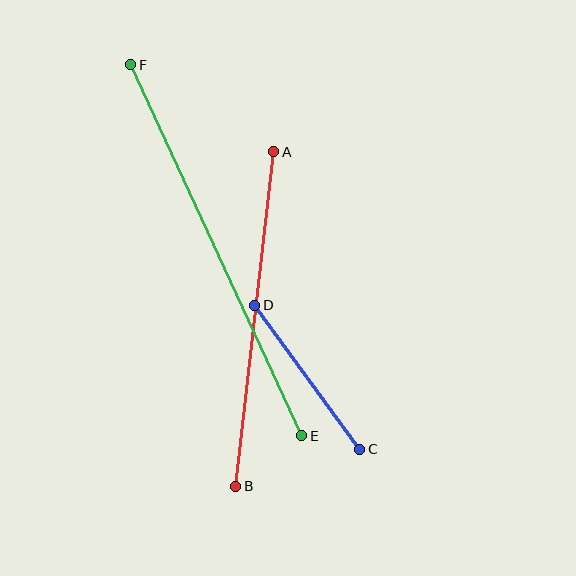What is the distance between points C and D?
The distance is approximately 179 pixels.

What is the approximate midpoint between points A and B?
The midpoint is at approximately (255, 319) pixels.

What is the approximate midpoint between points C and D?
The midpoint is at approximately (307, 377) pixels.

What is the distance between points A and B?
The distance is approximately 336 pixels.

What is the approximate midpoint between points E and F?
The midpoint is at approximately (216, 250) pixels.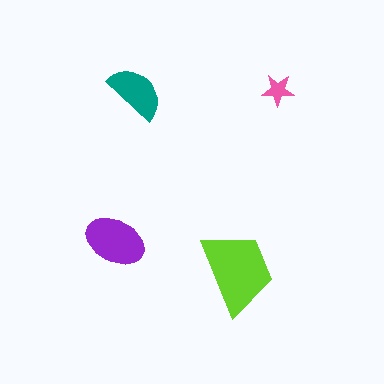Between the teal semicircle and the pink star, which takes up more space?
The teal semicircle.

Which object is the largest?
The lime trapezoid.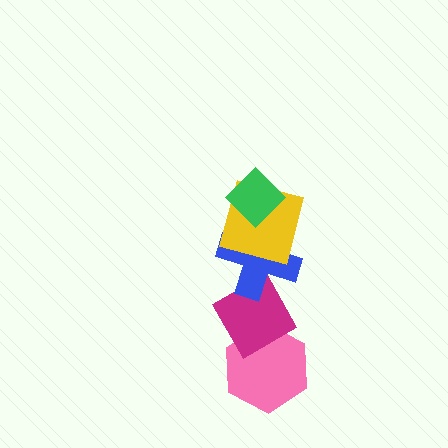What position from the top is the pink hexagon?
The pink hexagon is 5th from the top.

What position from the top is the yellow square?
The yellow square is 2nd from the top.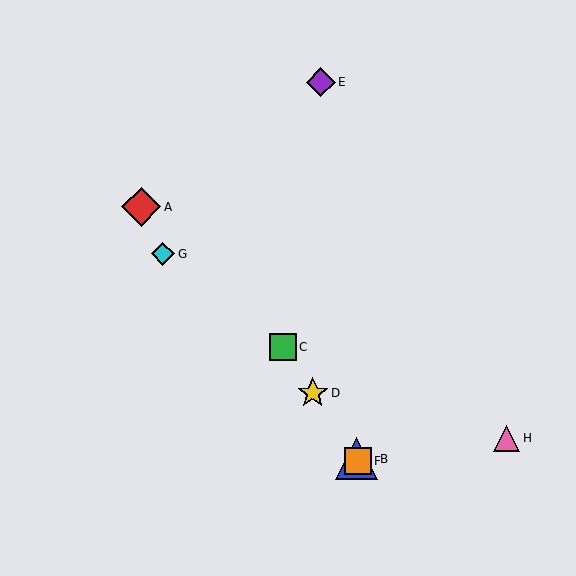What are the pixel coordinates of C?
Object C is at (283, 347).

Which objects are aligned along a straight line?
Objects B, C, D, F are aligned along a straight line.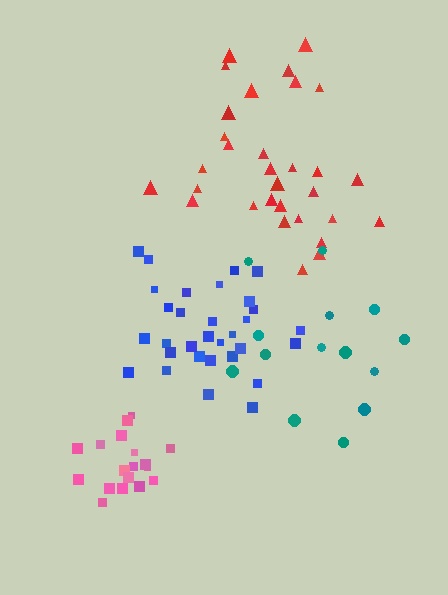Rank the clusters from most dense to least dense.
pink, blue, red, teal.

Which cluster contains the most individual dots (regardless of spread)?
Blue (31).